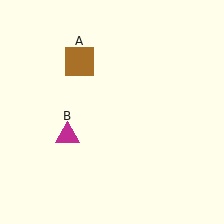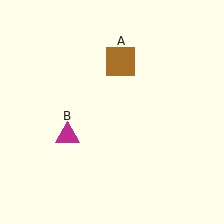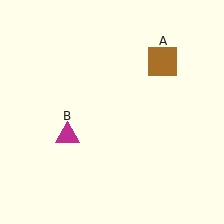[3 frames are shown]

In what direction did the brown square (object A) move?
The brown square (object A) moved right.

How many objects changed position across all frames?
1 object changed position: brown square (object A).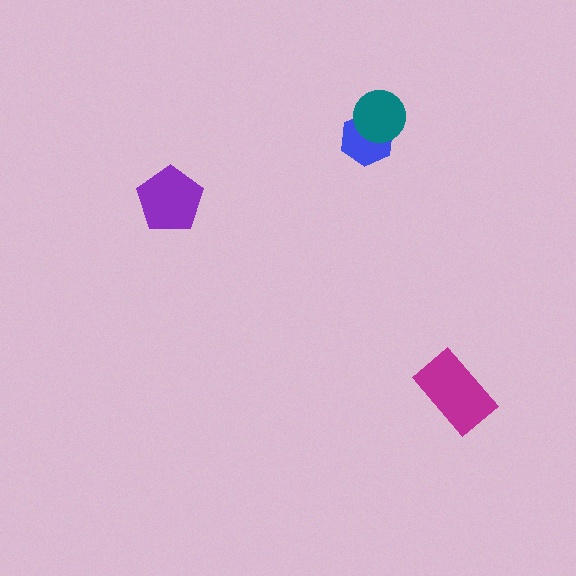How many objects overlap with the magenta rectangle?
0 objects overlap with the magenta rectangle.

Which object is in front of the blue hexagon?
The teal circle is in front of the blue hexagon.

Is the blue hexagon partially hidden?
Yes, it is partially covered by another shape.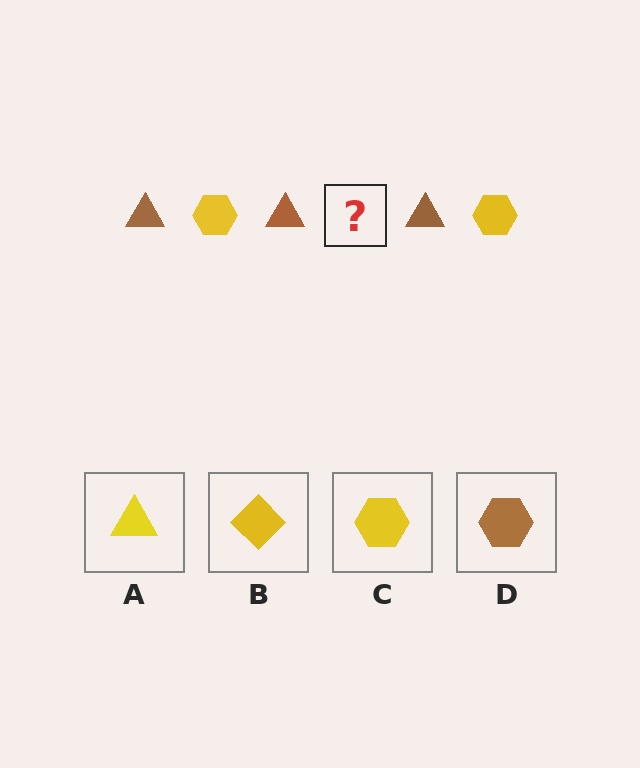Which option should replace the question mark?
Option C.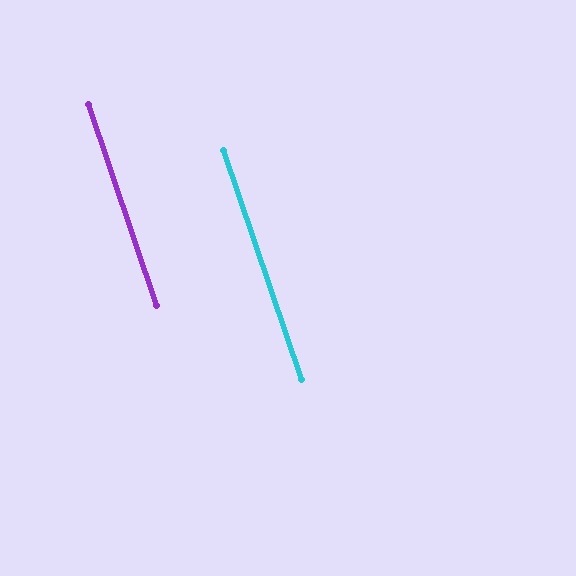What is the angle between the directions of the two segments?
Approximately 0 degrees.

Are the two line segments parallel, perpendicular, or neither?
Parallel — their directions differ by only 0.2°.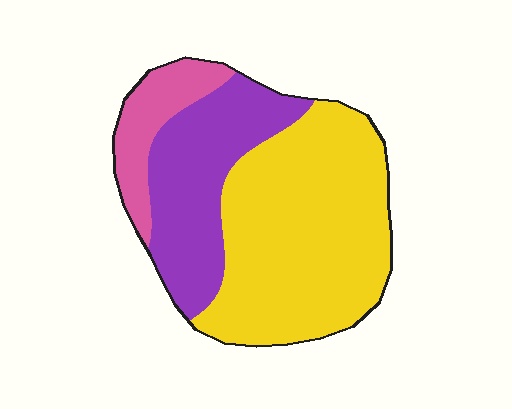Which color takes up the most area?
Yellow, at roughly 55%.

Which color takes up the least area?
Pink, at roughly 15%.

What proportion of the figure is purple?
Purple covers around 30% of the figure.